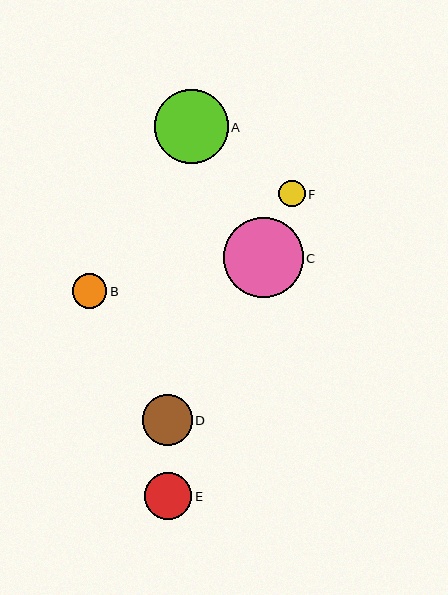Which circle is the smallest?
Circle F is the smallest with a size of approximately 27 pixels.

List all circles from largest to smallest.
From largest to smallest: C, A, D, E, B, F.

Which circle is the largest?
Circle C is the largest with a size of approximately 80 pixels.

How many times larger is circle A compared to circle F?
Circle A is approximately 2.8 times the size of circle F.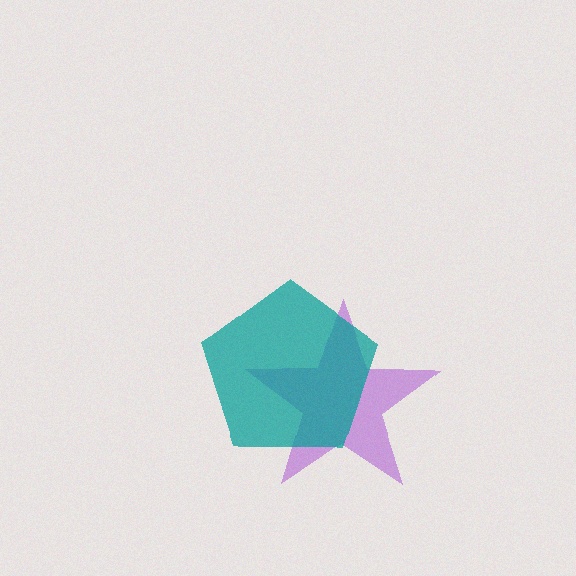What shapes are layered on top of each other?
The layered shapes are: a purple star, a teal pentagon.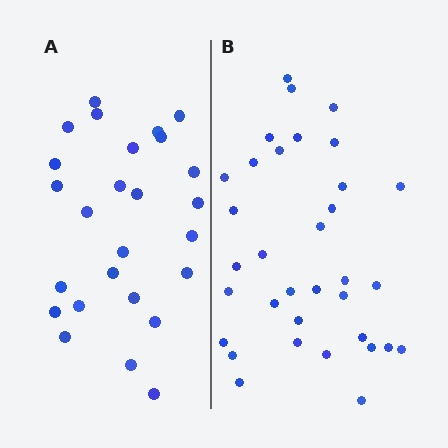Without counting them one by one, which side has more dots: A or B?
Region B (the right region) has more dots.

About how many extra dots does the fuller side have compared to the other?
Region B has roughly 8 or so more dots than region A.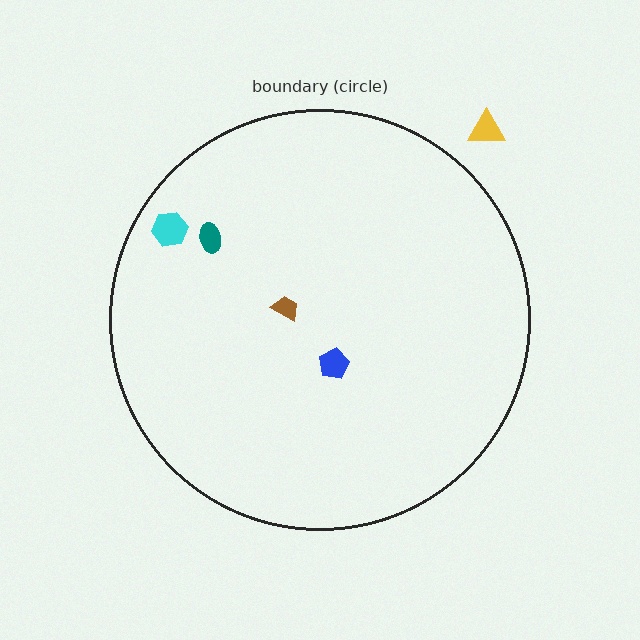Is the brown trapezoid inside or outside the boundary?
Inside.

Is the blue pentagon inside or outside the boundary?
Inside.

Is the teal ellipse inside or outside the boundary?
Inside.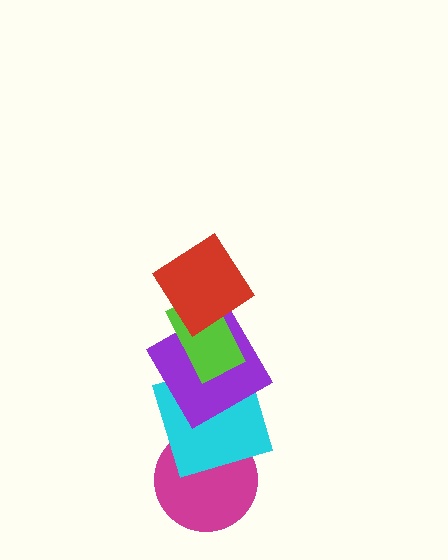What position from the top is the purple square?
The purple square is 3rd from the top.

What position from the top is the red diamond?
The red diamond is 1st from the top.